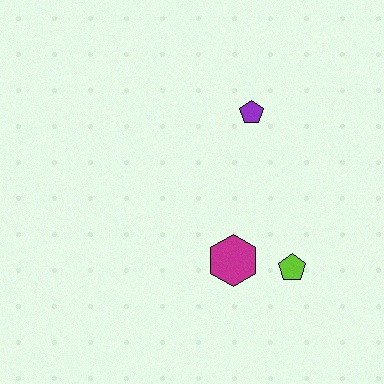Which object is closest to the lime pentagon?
The magenta hexagon is closest to the lime pentagon.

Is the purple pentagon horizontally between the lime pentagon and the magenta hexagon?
Yes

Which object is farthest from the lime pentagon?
The purple pentagon is farthest from the lime pentagon.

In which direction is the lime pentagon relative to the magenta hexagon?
The lime pentagon is to the right of the magenta hexagon.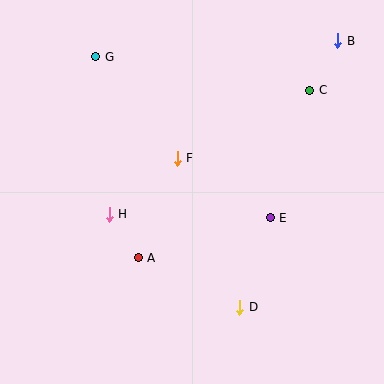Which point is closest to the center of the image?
Point F at (177, 158) is closest to the center.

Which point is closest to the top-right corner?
Point B is closest to the top-right corner.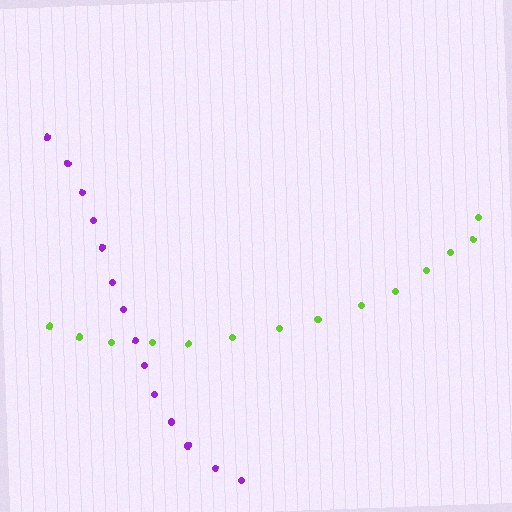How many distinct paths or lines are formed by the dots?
There are 2 distinct paths.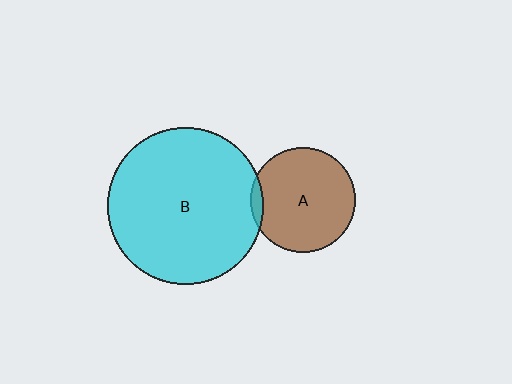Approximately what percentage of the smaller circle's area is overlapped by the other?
Approximately 5%.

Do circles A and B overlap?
Yes.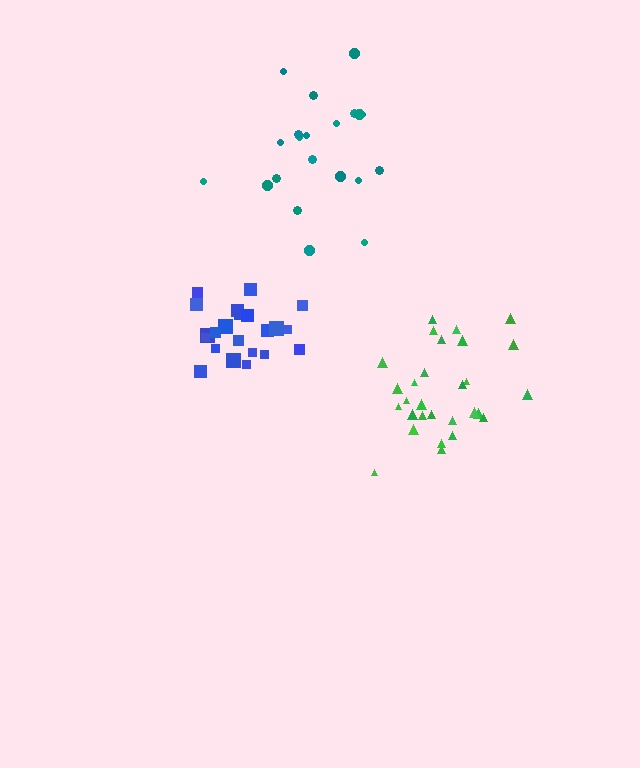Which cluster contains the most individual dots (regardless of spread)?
Green (29).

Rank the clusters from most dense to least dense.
blue, green, teal.